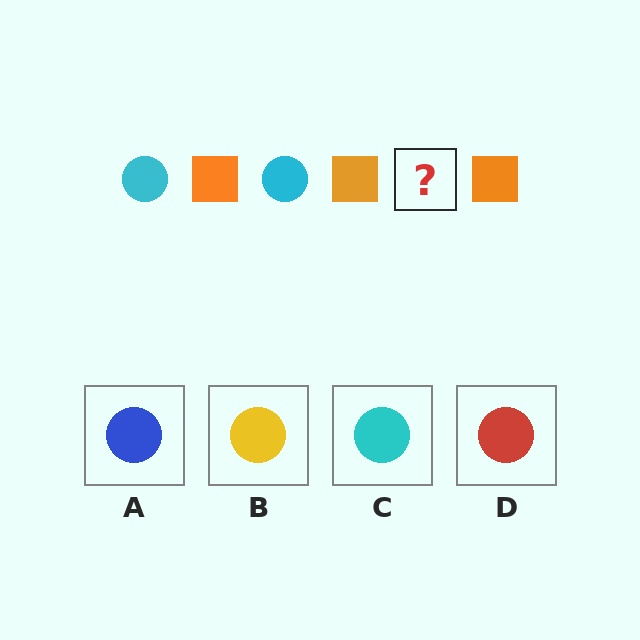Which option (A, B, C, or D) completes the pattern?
C.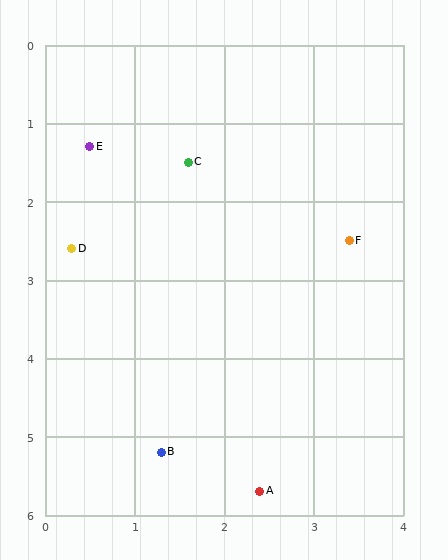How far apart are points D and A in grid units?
Points D and A are about 3.7 grid units apart.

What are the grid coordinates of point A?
Point A is at approximately (2.4, 5.7).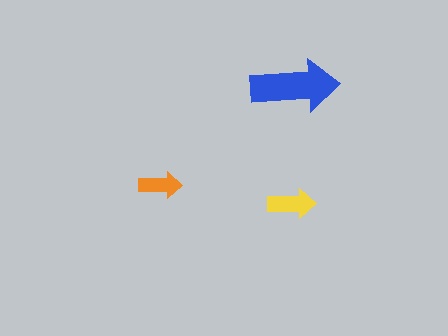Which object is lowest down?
The yellow arrow is bottommost.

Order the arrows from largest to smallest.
the blue one, the yellow one, the orange one.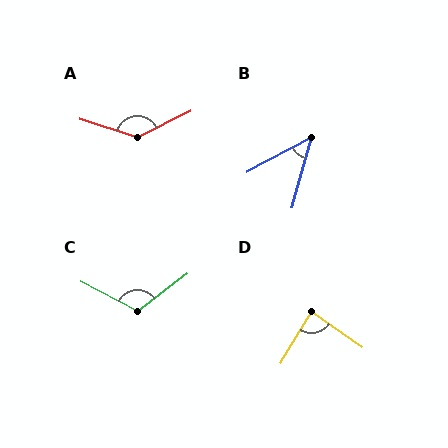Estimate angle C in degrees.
Approximately 116 degrees.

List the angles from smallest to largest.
B (46°), D (86°), C (116°), A (136°).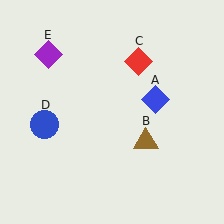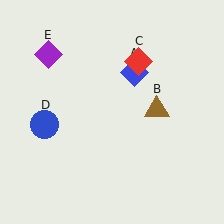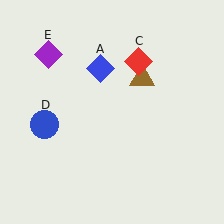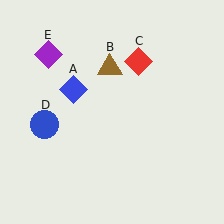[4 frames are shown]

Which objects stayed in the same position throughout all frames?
Red diamond (object C) and blue circle (object D) and purple diamond (object E) remained stationary.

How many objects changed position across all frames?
2 objects changed position: blue diamond (object A), brown triangle (object B).